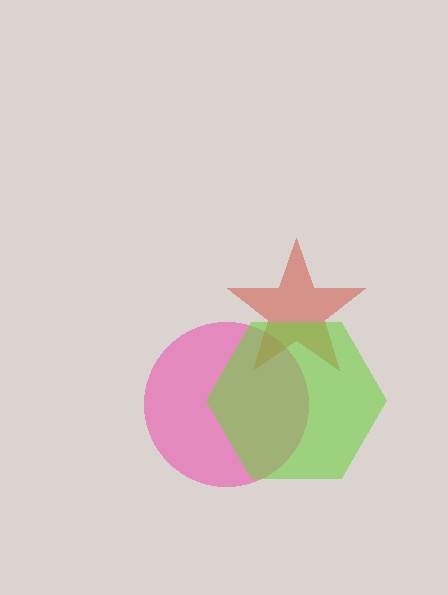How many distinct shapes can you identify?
There are 3 distinct shapes: a pink circle, a red star, a lime hexagon.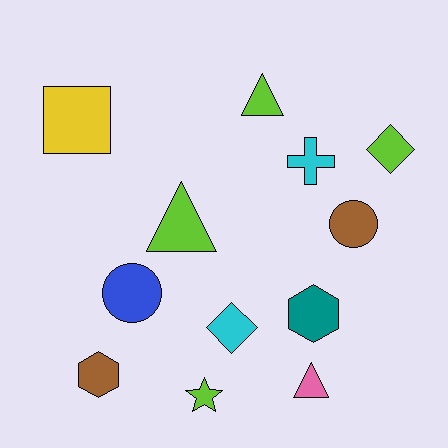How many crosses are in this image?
There is 1 cross.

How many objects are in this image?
There are 12 objects.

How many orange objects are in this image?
There are no orange objects.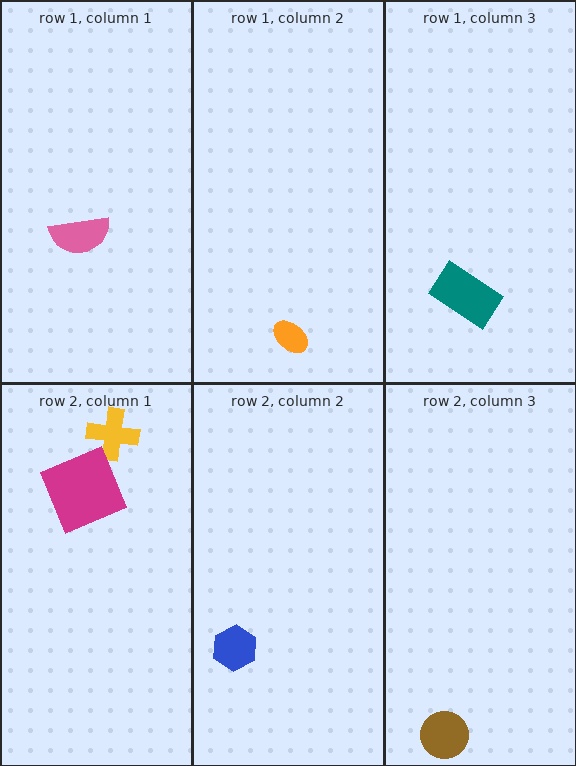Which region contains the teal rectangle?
The row 1, column 3 region.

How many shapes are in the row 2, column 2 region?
1.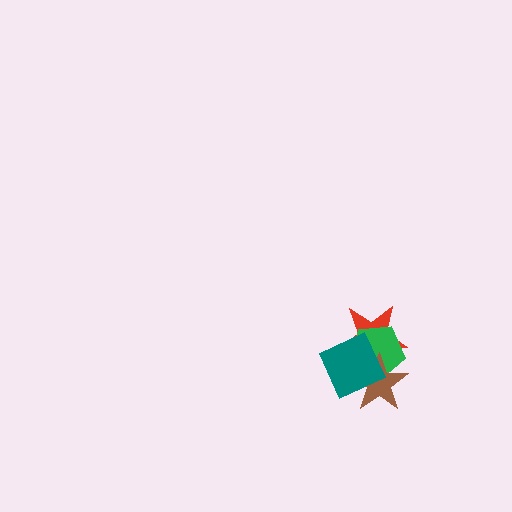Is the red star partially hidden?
Yes, it is partially covered by another shape.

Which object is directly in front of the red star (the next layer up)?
The green pentagon is directly in front of the red star.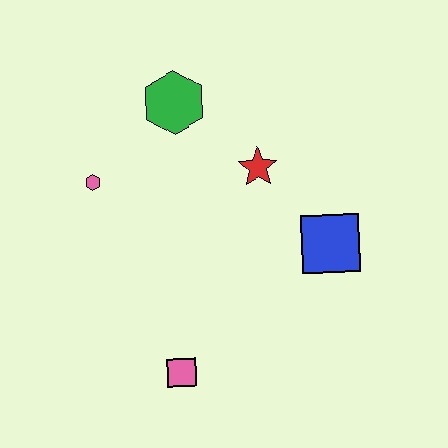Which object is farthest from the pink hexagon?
The blue square is farthest from the pink hexagon.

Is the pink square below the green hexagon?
Yes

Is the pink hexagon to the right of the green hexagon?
No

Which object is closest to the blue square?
The red star is closest to the blue square.